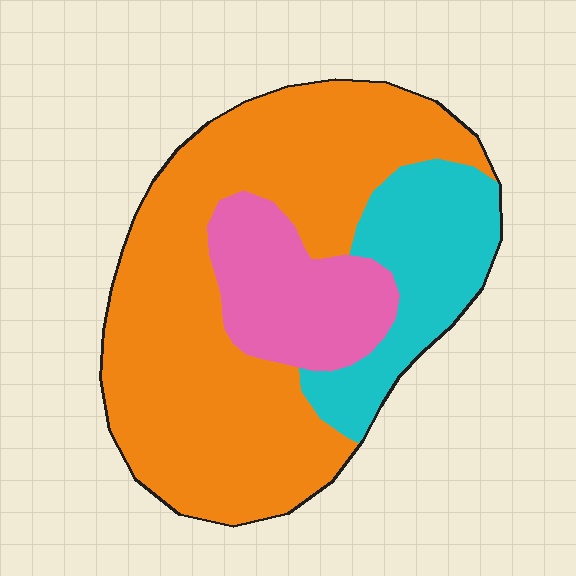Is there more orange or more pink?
Orange.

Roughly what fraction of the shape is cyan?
Cyan takes up less than a quarter of the shape.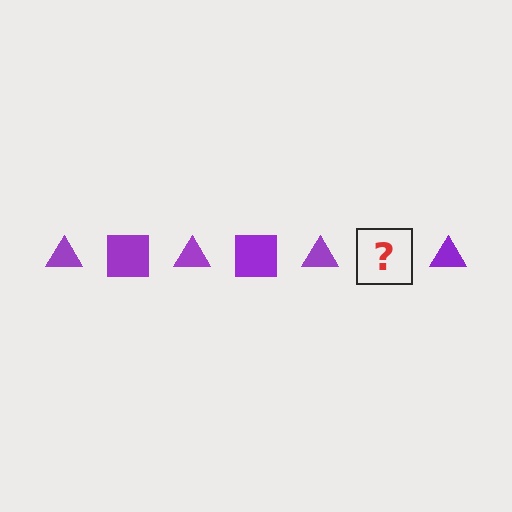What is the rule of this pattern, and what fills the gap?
The rule is that the pattern cycles through triangle, square shapes in purple. The gap should be filled with a purple square.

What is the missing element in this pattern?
The missing element is a purple square.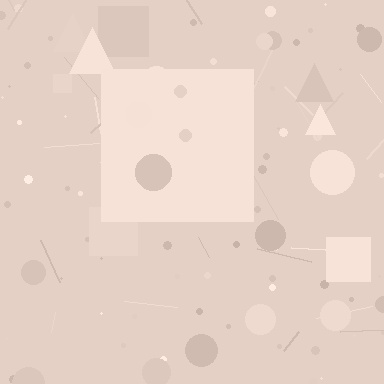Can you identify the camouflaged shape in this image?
The camouflaged shape is a square.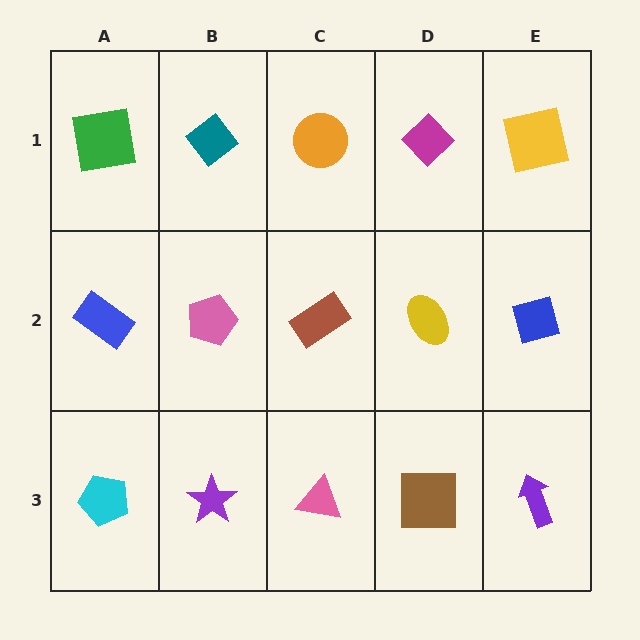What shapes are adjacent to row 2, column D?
A magenta diamond (row 1, column D), a brown square (row 3, column D), a brown rectangle (row 2, column C), a blue diamond (row 2, column E).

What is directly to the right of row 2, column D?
A blue diamond.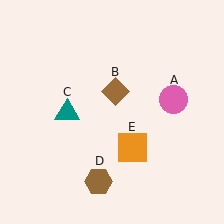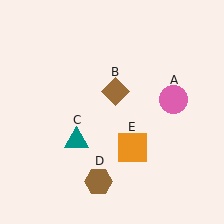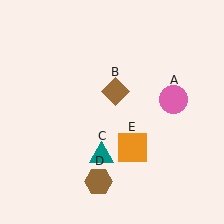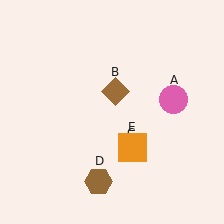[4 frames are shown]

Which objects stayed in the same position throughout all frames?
Pink circle (object A) and brown diamond (object B) and brown hexagon (object D) and orange square (object E) remained stationary.